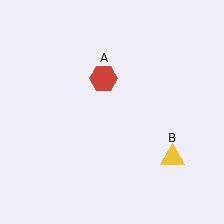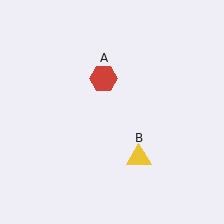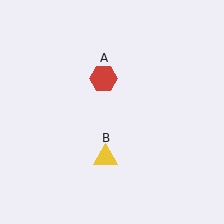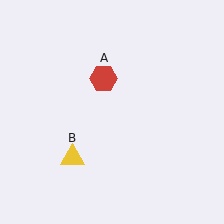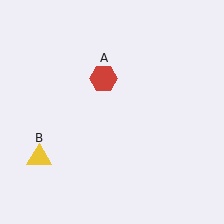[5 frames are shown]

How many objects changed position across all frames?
1 object changed position: yellow triangle (object B).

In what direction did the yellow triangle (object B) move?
The yellow triangle (object B) moved left.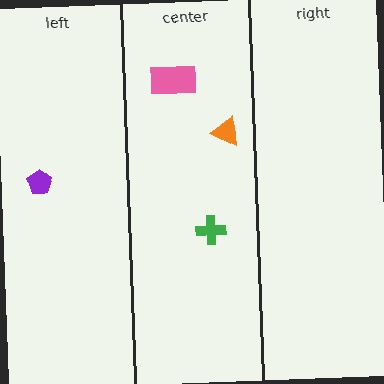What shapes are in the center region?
The green cross, the orange triangle, the pink rectangle.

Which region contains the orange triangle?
The center region.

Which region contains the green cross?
The center region.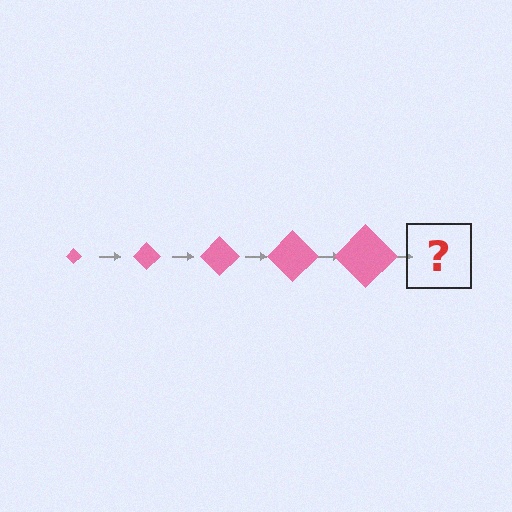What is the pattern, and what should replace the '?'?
The pattern is that the diamond gets progressively larger each step. The '?' should be a pink diamond, larger than the previous one.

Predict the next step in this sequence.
The next step is a pink diamond, larger than the previous one.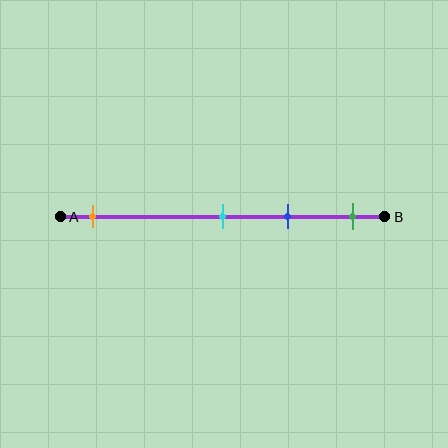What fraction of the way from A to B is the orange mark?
The orange mark is approximately 10% (0.1) of the way from A to B.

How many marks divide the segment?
There are 4 marks dividing the segment.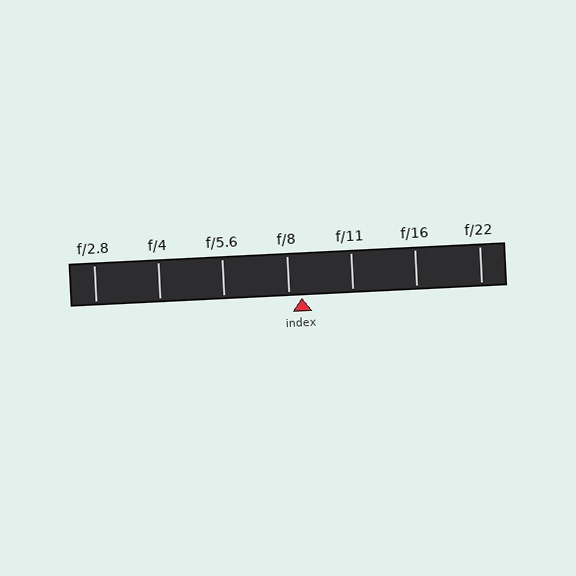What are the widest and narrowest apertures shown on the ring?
The widest aperture shown is f/2.8 and the narrowest is f/22.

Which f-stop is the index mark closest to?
The index mark is closest to f/8.